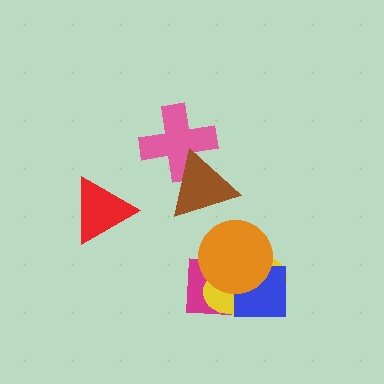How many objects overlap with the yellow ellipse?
3 objects overlap with the yellow ellipse.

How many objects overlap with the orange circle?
3 objects overlap with the orange circle.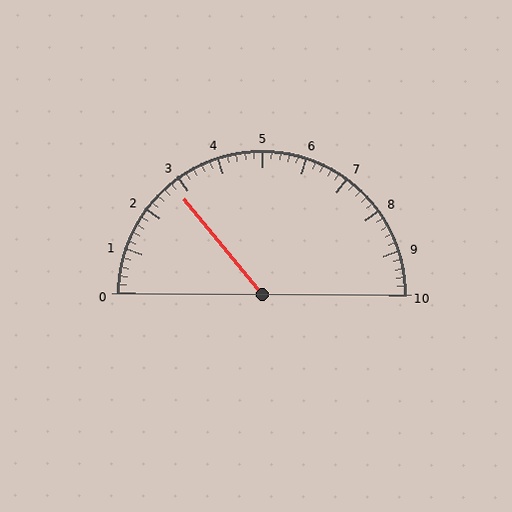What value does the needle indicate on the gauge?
The needle indicates approximately 2.8.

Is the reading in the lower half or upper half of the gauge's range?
The reading is in the lower half of the range (0 to 10).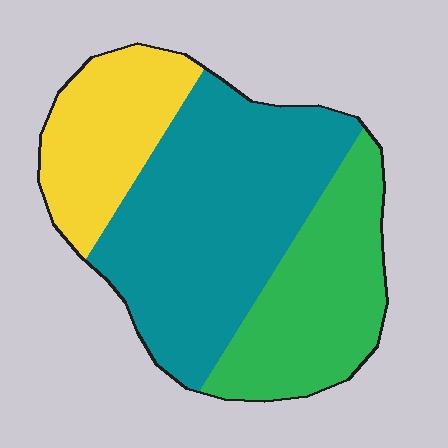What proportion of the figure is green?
Green covers about 30% of the figure.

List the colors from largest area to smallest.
From largest to smallest: teal, green, yellow.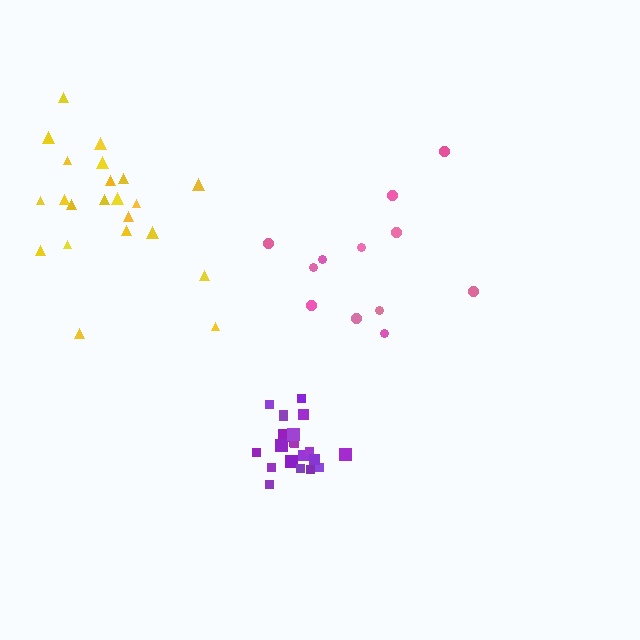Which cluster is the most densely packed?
Purple.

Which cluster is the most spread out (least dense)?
Pink.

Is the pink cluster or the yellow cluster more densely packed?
Yellow.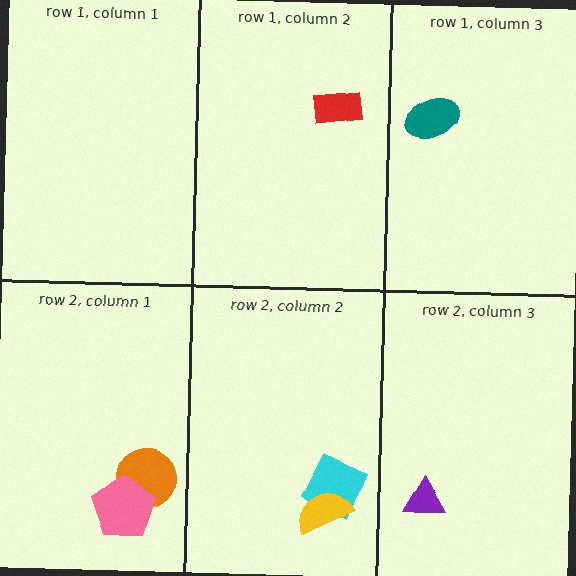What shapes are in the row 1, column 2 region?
The red rectangle.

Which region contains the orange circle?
The row 2, column 1 region.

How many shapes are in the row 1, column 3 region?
1.